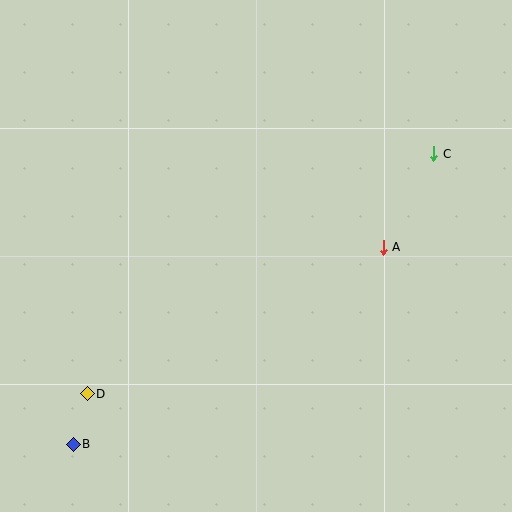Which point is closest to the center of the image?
Point A at (383, 247) is closest to the center.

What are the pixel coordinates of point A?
Point A is at (383, 247).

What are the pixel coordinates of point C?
Point C is at (434, 154).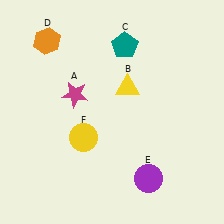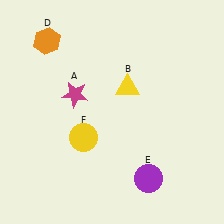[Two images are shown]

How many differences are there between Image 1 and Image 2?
There is 1 difference between the two images.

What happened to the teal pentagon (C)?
The teal pentagon (C) was removed in Image 2. It was in the top-right area of Image 1.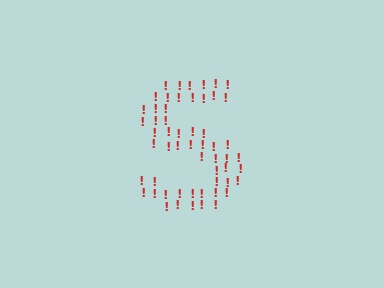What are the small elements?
The small elements are exclamation marks.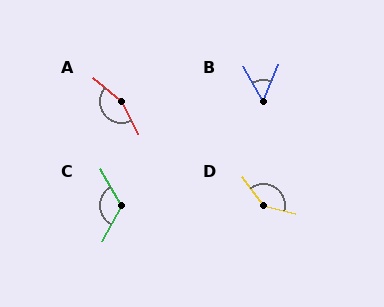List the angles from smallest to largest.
B (51°), C (121°), D (141°), A (158°).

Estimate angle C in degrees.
Approximately 121 degrees.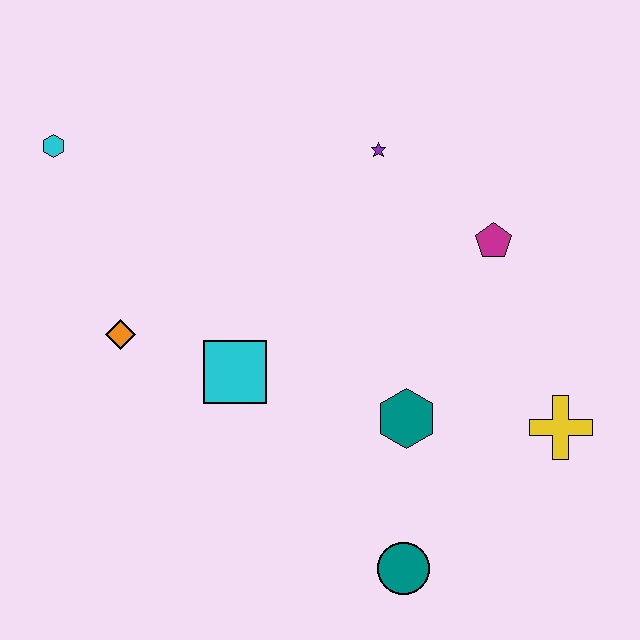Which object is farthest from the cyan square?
The yellow cross is farthest from the cyan square.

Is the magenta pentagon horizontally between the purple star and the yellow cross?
Yes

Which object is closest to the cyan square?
The orange diamond is closest to the cyan square.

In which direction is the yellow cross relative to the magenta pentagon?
The yellow cross is below the magenta pentagon.